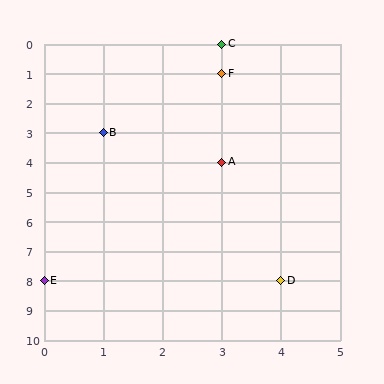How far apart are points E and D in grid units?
Points E and D are 4 columns apart.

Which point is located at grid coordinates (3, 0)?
Point C is at (3, 0).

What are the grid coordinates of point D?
Point D is at grid coordinates (4, 8).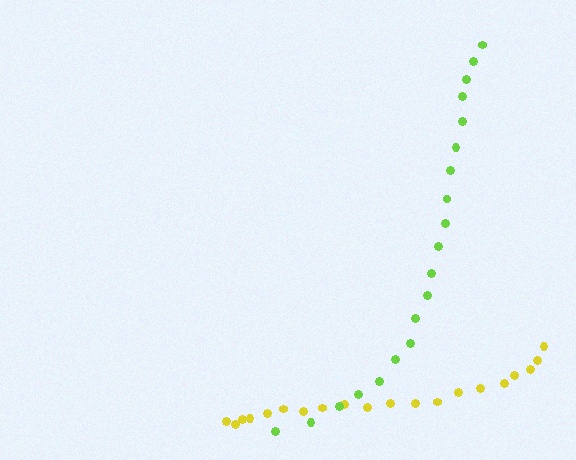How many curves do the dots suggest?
There are 2 distinct paths.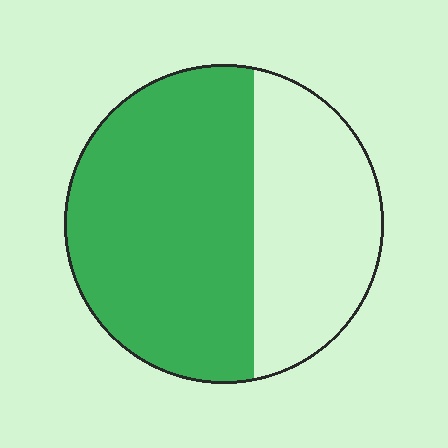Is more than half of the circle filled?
Yes.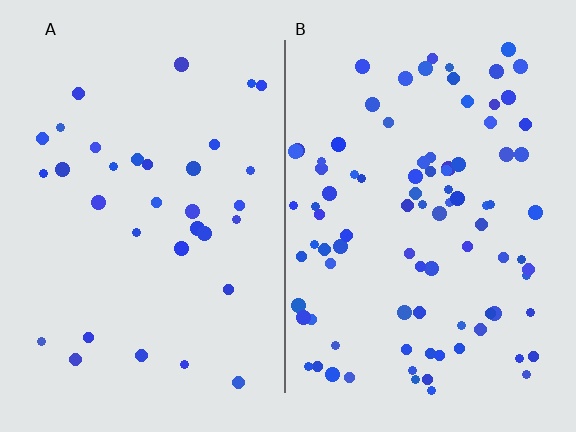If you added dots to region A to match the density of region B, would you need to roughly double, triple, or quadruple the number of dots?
Approximately triple.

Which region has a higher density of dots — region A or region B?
B (the right).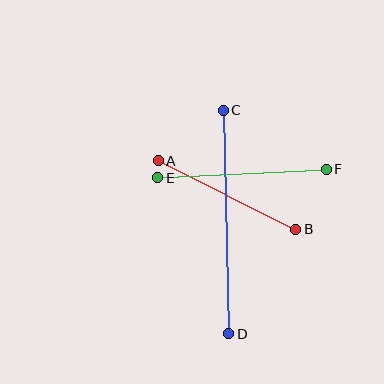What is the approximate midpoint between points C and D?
The midpoint is at approximately (226, 222) pixels.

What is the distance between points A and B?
The distance is approximately 154 pixels.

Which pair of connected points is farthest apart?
Points C and D are farthest apart.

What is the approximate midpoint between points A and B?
The midpoint is at approximately (227, 195) pixels.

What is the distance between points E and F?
The distance is approximately 169 pixels.